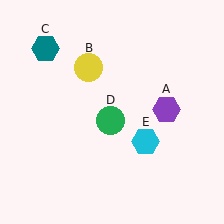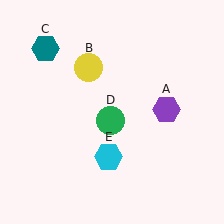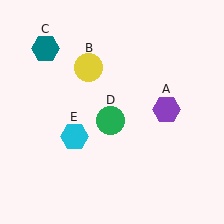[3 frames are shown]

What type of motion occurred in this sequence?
The cyan hexagon (object E) rotated clockwise around the center of the scene.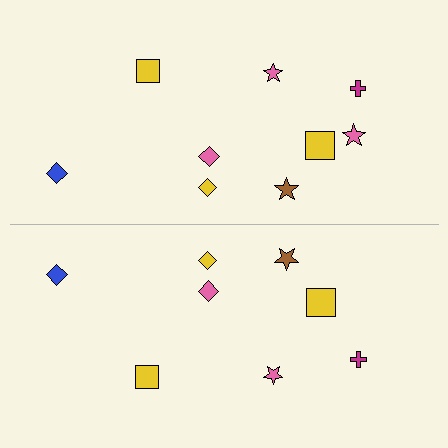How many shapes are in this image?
There are 17 shapes in this image.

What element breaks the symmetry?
A pink star is missing from the bottom side.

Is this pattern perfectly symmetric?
No, the pattern is not perfectly symmetric. A pink star is missing from the bottom side.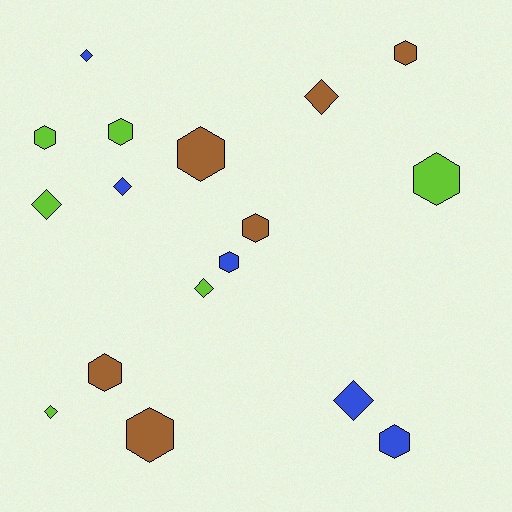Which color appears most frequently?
Brown, with 6 objects.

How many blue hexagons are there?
There are 2 blue hexagons.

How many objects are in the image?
There are 17 objects.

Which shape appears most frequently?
Hexagon, with 10 objects.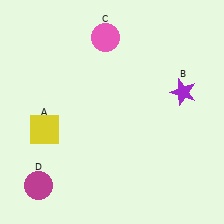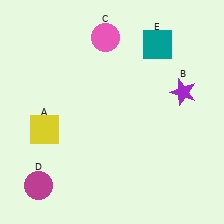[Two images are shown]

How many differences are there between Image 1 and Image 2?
There is 1 difference between the two images.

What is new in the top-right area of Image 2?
A teal square (E) was added in the top-right area of Image 2.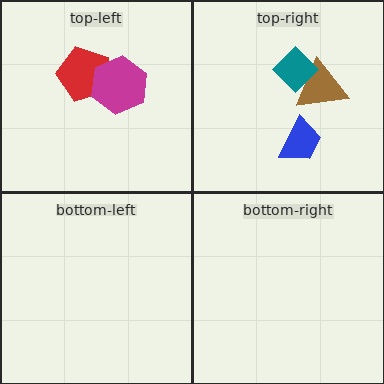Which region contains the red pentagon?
The top-left region.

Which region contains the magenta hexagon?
The top-left region.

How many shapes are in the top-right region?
3.